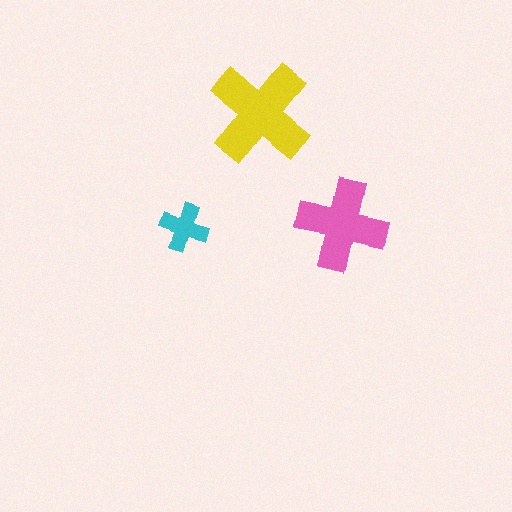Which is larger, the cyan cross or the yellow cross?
The yellow one.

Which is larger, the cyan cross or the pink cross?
The pink one.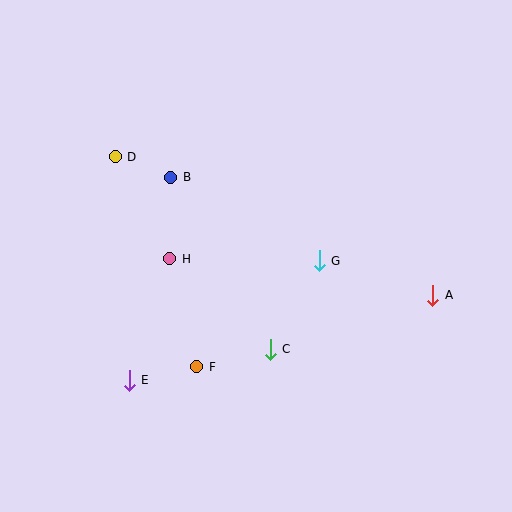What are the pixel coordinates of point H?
Point H is at (170, 259).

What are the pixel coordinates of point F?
Point F is at (197, 367).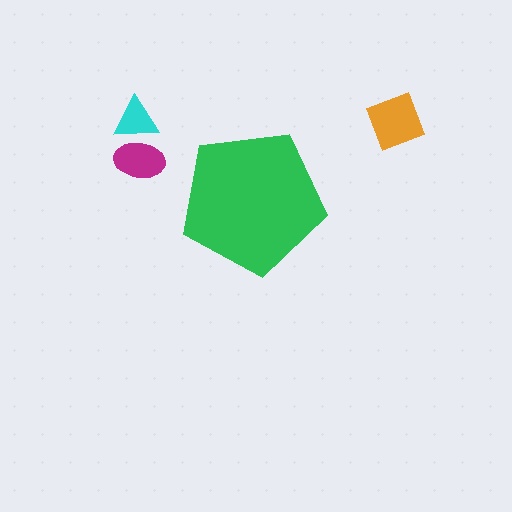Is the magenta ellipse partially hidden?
No, the magenta ellipse is fully visible.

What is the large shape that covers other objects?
A green pentagon.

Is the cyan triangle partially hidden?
No, the cyan triangle is fully visible.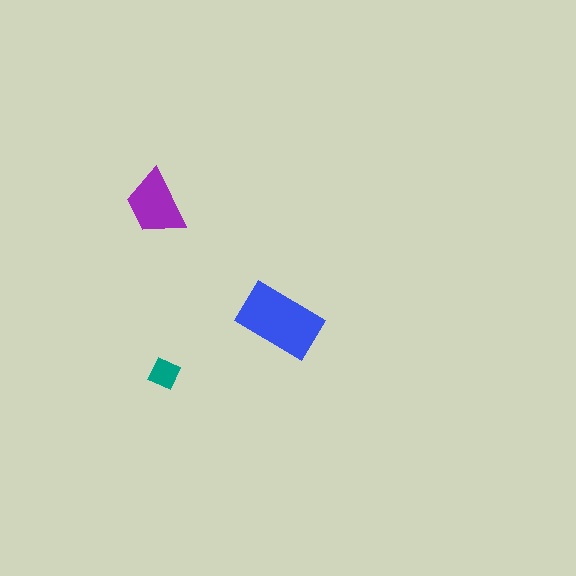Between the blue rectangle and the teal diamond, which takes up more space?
The blue rectangle.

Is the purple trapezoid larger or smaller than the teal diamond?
Larger.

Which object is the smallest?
The teal diamond.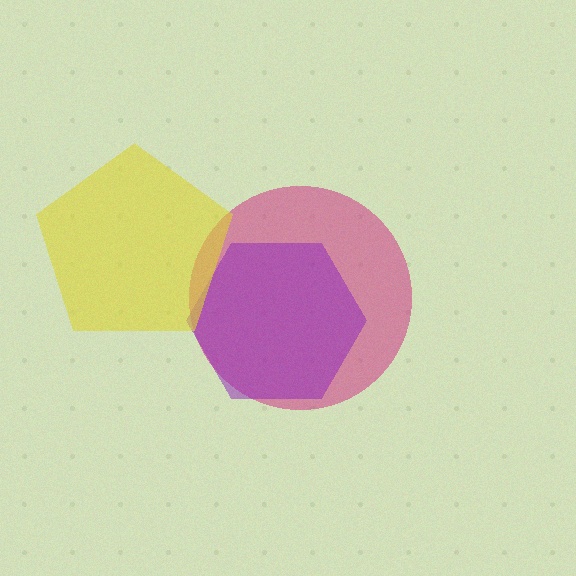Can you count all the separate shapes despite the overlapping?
Yes, there are 3 separate shapes.